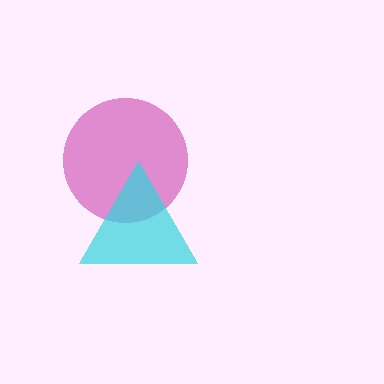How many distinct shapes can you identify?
There are 2 distinct shapes: a magenta circle, a cyan triangle.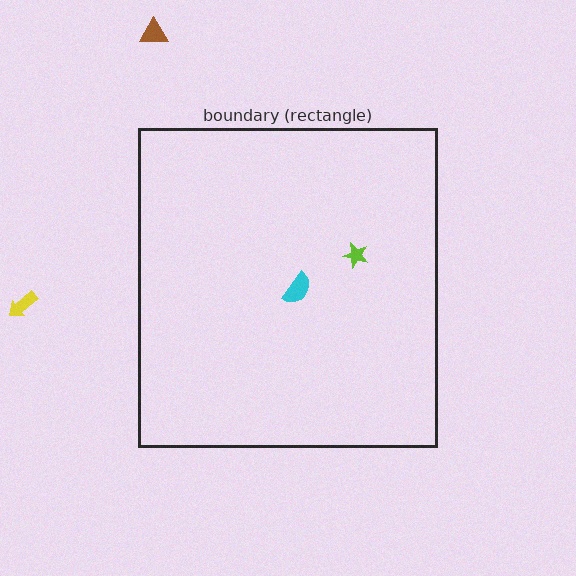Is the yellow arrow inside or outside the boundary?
Outside.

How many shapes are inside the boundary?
2 inside, 2 outside.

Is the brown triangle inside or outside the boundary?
Outside.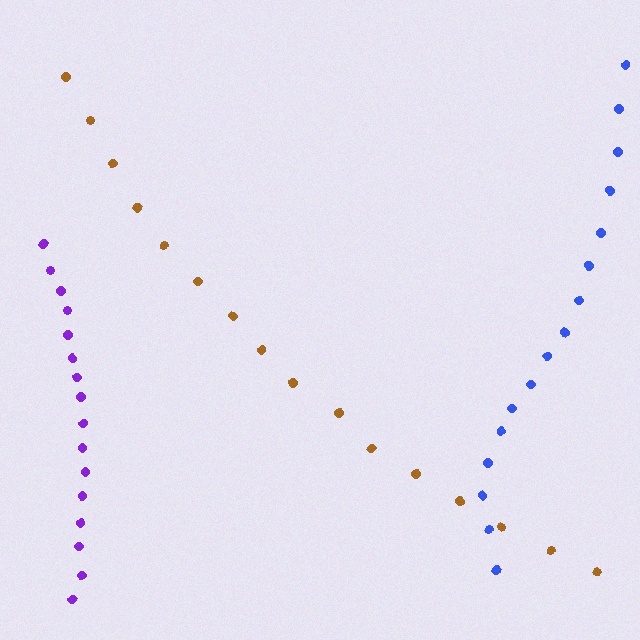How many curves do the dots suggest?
There are 3 distinct paths.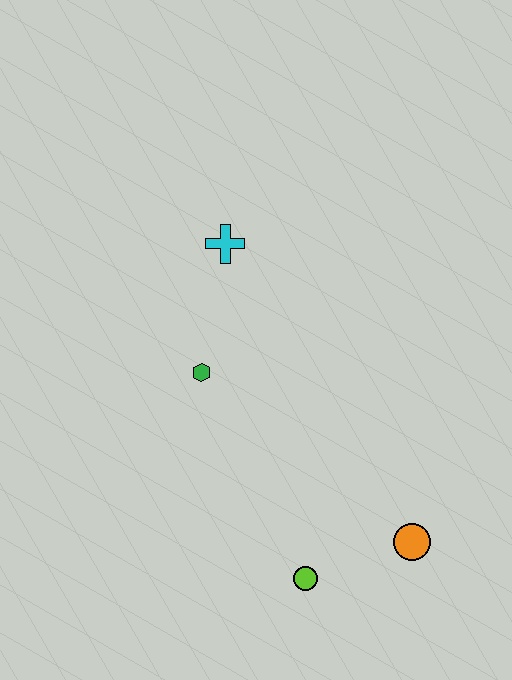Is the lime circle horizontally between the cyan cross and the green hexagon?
No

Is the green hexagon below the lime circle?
No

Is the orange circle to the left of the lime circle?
No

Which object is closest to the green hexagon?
The cyan cross is closest to the green hexagon.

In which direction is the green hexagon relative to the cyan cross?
The green hexagon is below the cyan cross.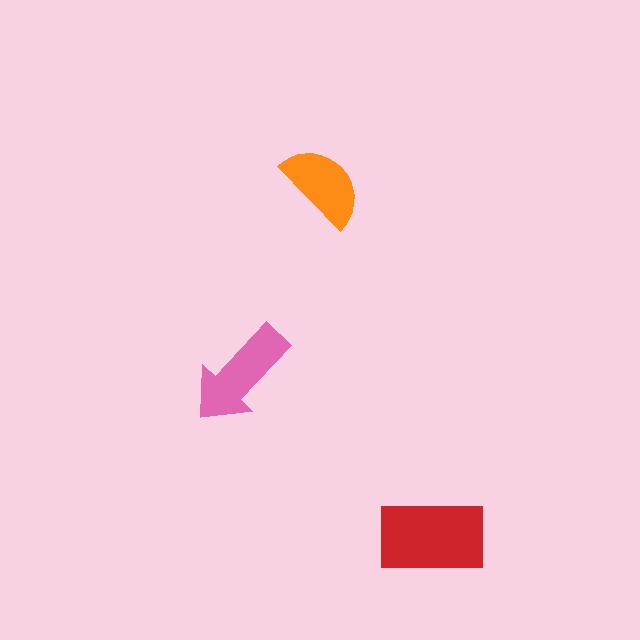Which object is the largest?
The red rectangle.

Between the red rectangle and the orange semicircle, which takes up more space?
The red rectangle.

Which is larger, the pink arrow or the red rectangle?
The red rectangle.